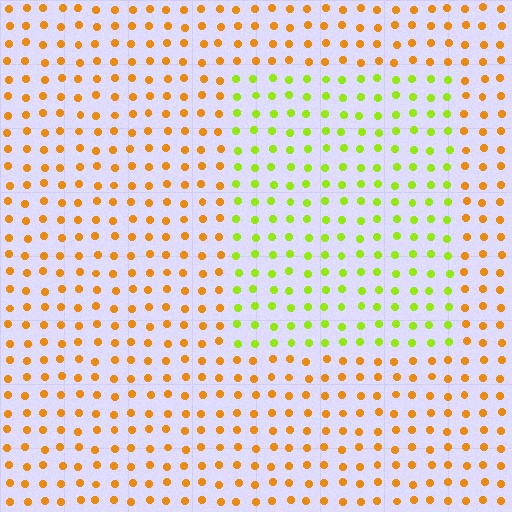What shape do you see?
I see a rectangle.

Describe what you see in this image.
The image is filled with small orange elements in a uniform arrangement. A rectangle-shaped region is visible where the elements are tinted to a slightly different hue, forming a subtle color boundary.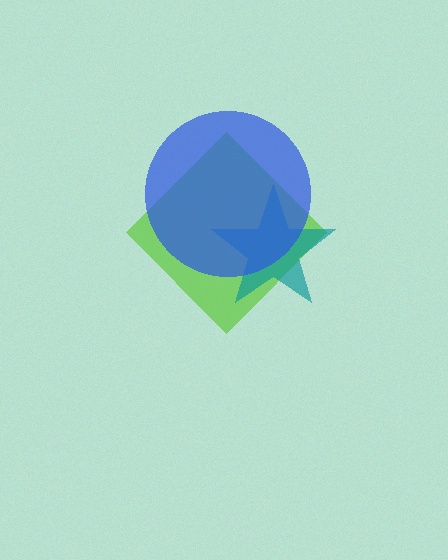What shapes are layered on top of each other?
The layered shapes are: a lime diamond, a teal star, a blue circle.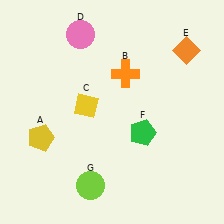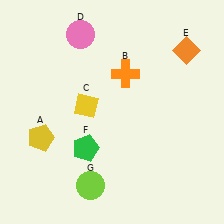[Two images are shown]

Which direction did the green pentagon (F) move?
The green pentagon (F) moved left.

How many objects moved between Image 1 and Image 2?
1 object moved between the two images.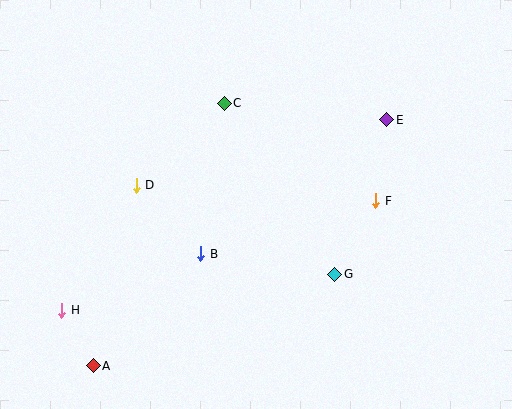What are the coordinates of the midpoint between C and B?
The midpoint between C and B is at (213, 179).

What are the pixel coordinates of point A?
Point A is at (93, 366).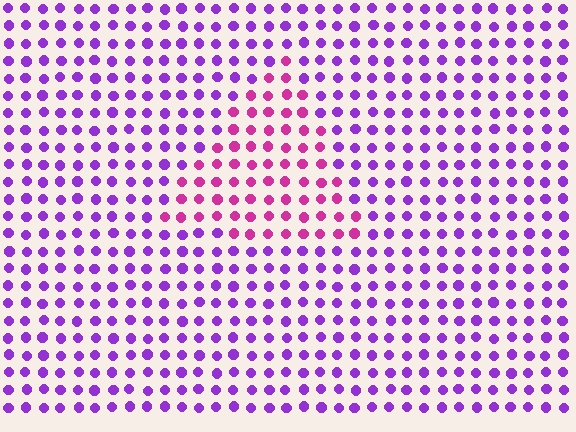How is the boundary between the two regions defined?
The boundary is defined purely by a slight shift in hue (about 42 degrees). Spacing, size, and orientation are identical on both sides.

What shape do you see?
I see a triangle.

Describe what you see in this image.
The image is filled with small purple elements in a uniform arrangement. A triangle-shaped region is visible where the elements are tinted to a slightly different hue, forming a subtle color boundary.